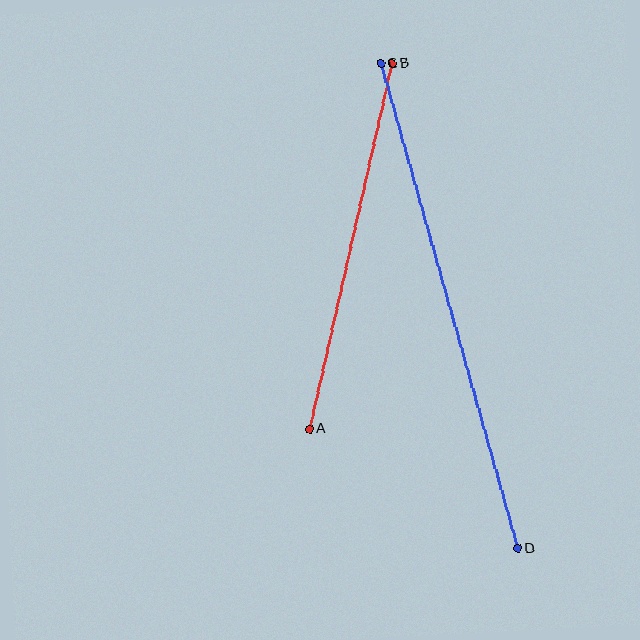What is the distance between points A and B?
The distance is approximately 375 pixels.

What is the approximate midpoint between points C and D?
The midpoint is at approximately (449, 306) pixels.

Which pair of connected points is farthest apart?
Points C and D are farthest apart.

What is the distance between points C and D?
The distance is approximately 504 pixels.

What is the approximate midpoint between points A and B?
The midpoint is at approximately (351, 246) pixels.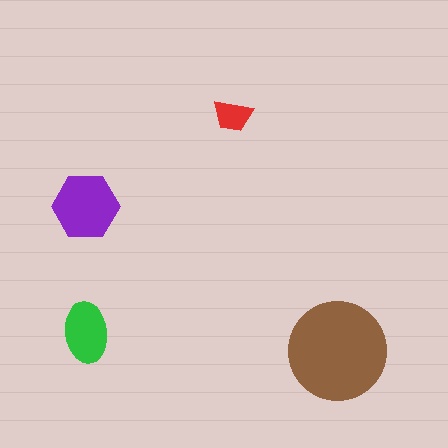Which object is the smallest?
The red trapezoid.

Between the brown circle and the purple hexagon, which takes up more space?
The brown circle.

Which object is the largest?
The brown circle.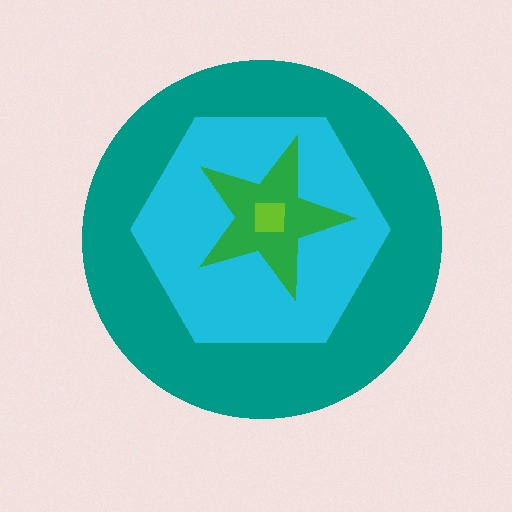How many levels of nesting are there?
4.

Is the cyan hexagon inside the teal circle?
Yes.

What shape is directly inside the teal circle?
The cyan hexagon.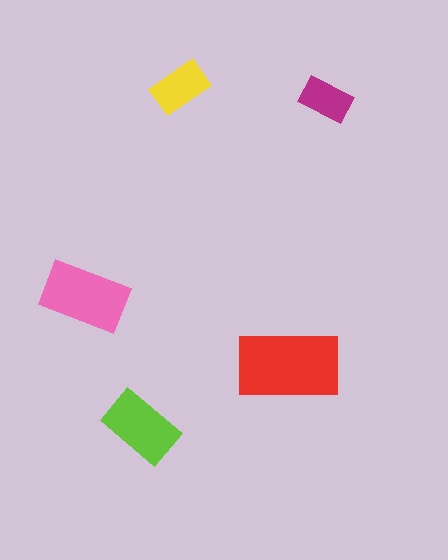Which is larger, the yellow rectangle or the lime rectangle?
The lime one.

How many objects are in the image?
There are 5 objects in the image.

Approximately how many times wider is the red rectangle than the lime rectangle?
About 1.5 times wider.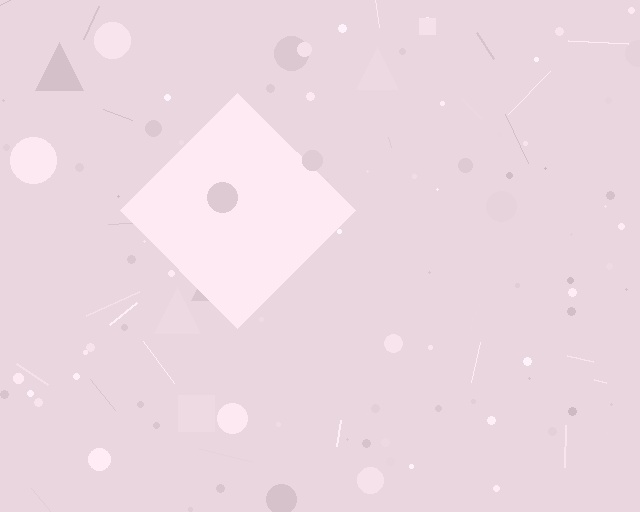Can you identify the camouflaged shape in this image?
The camouflaged shape is a diamond.